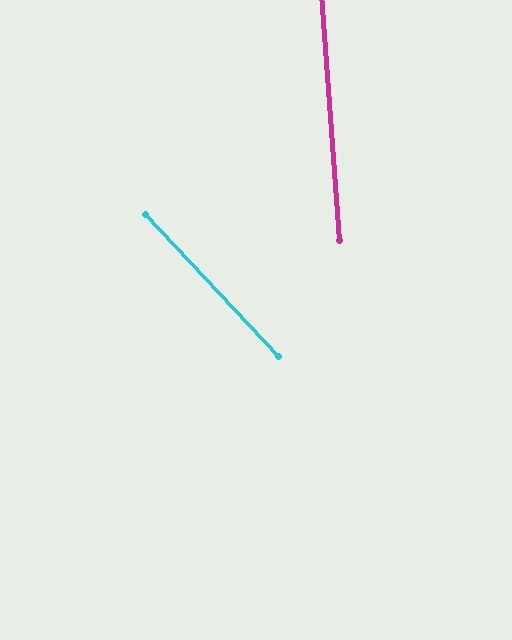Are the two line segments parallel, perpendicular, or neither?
Neither parallel nor perpendicular — they differ by about 39°.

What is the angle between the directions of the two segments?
Approximately 39 degrees.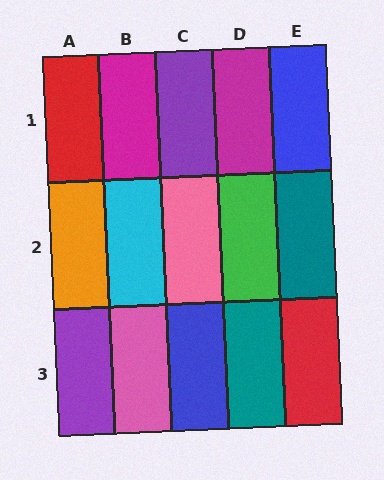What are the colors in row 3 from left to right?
Purple, pink, blue, teal, red.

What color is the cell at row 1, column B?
Magenta.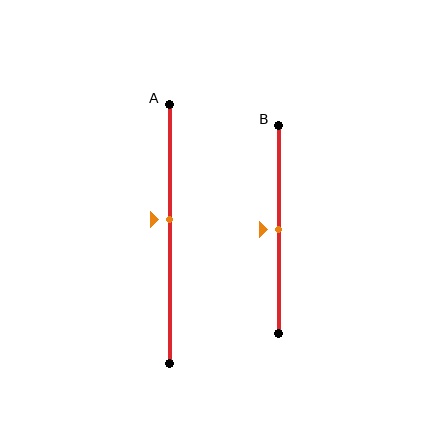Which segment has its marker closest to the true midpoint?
Segment B has its marker closest to the true midpoint.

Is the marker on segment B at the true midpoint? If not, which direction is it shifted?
Yes, the marker on segment B is at the true midpoint.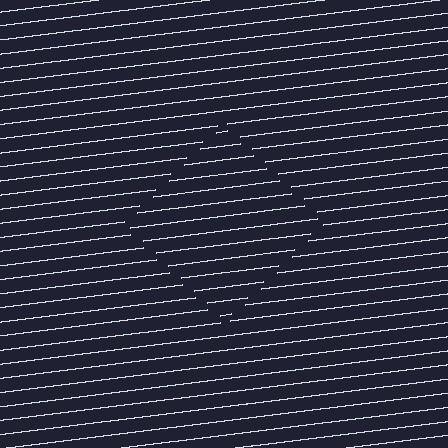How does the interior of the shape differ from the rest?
The interior of the shape contains the same grating, shifted by half a period — the contour is defined by the phase discontinuity where line-ends from the inner and outer gratings abut.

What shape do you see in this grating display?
An illusory square. The interior of the shape contains the same grating, shifted by half a period — the contour is defined by the phase discontinuity where line-ends from the inner and outer gratings abut.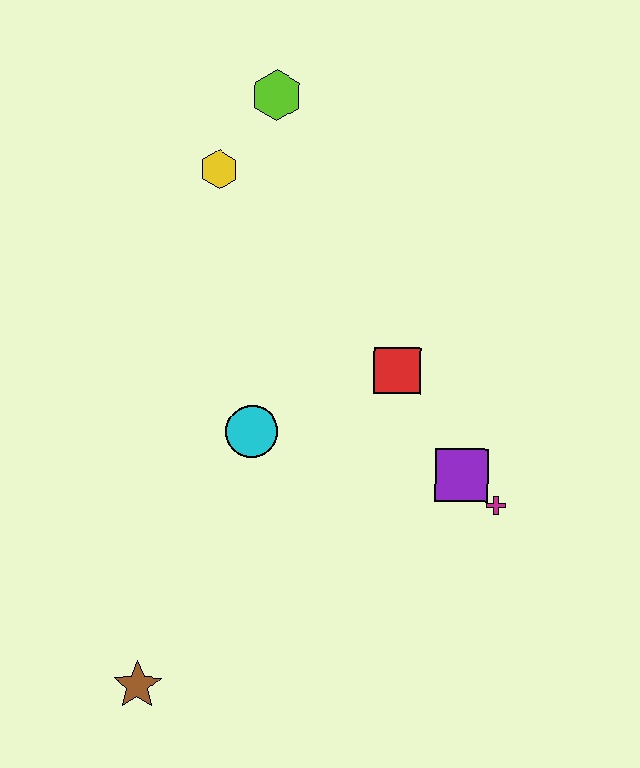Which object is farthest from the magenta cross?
The lime hexagon is farthest from the magenta cross.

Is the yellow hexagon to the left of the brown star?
No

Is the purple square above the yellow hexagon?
No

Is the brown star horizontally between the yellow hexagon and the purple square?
No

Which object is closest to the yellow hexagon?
The lime hexagon is closest to the yellow hexagon.